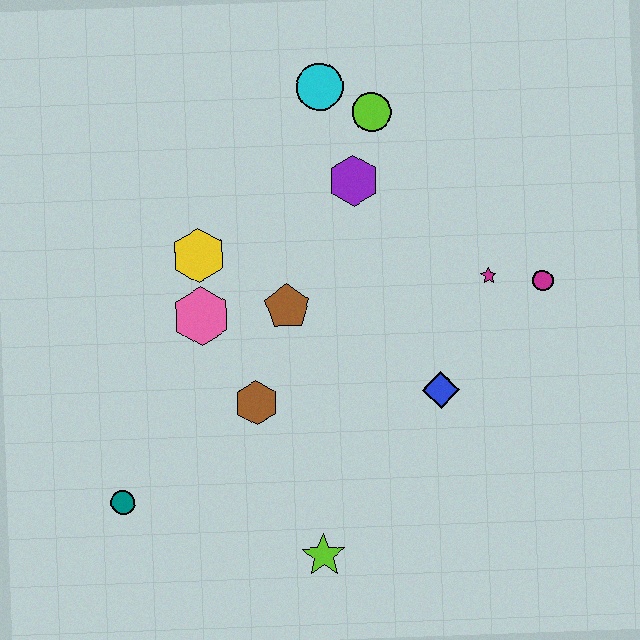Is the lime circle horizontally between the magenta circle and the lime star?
Yes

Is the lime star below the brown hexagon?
Yes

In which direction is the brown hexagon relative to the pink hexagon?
The brown hexagon is below the pink hexagon.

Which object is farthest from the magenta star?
The teal circle is farthest from the magenta star.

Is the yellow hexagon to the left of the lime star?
Yes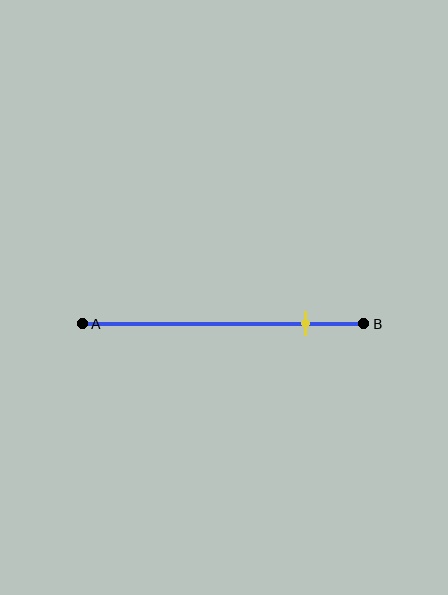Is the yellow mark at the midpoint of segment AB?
No, the mark is at about 80% from A, not at the 50% midpoint.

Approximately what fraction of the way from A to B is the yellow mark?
The yellow mark is approximately 80% of the way from A to B.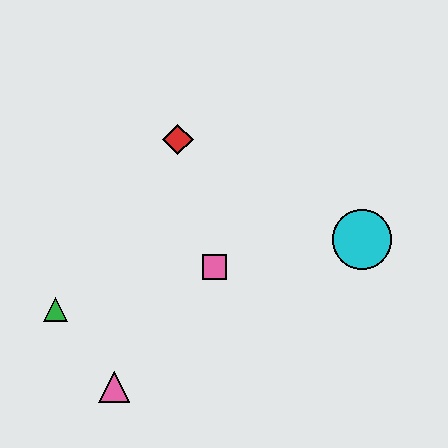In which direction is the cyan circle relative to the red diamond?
The cyan circle is to the right of the red diamond.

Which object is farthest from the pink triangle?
The cyan circle is farthest from the pink triangle.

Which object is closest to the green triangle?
The pink triangle is closest to the green triangle.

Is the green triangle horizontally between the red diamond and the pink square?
No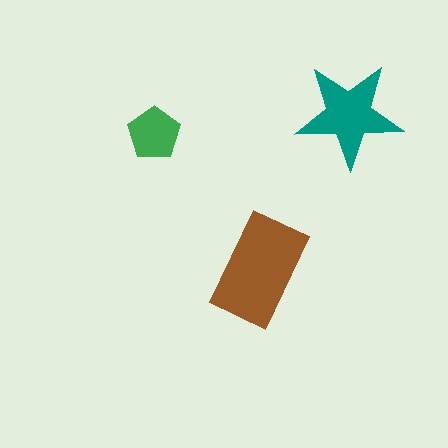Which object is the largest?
The brown rectangle.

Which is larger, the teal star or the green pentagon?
The teal star.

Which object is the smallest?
The green pentagon.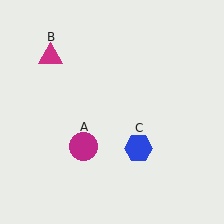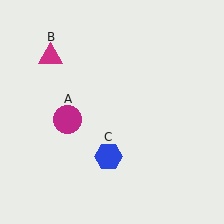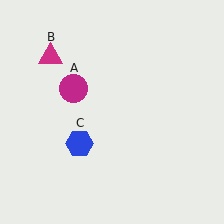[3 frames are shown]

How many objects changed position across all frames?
2 objects changed position: magenta circle (object A), blue hexagon (object C).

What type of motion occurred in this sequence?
The magenta circle (object A), blue hexagon (object C) rotated clockwise around the center of the scene.